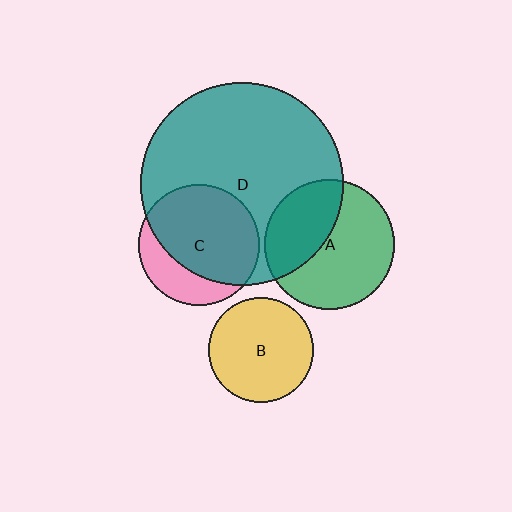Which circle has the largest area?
Circle D (teal).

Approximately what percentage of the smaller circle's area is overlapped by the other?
Approximately 40%.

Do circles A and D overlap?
Yes.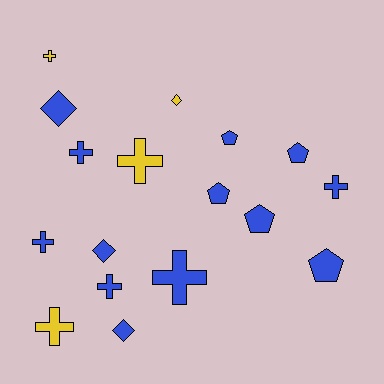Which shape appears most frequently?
Cross, with 8 objects.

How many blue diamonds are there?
There are 3 blue diamonds.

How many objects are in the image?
There are 17 objects.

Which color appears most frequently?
Blue, with 13 objects.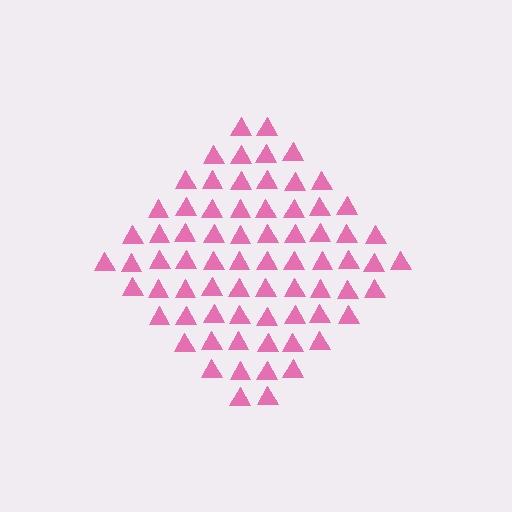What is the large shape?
The large shape is a diamond.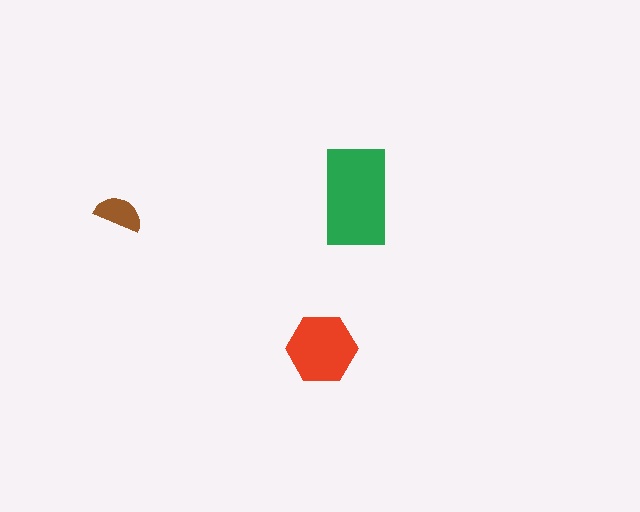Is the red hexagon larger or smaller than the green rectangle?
Smaller.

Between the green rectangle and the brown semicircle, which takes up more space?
The green rectangle.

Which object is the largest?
The green rectangle.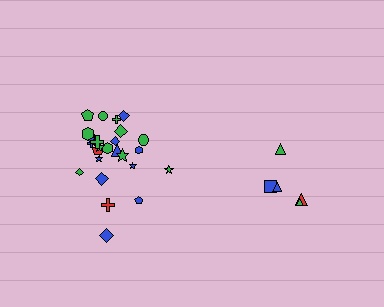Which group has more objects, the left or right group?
The left group.